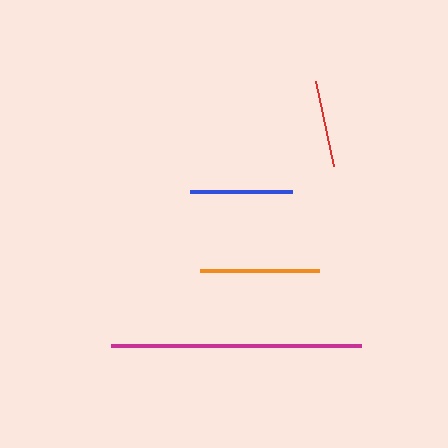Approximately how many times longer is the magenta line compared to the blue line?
The magenta line is approximately 2.5 times the length of the blue line.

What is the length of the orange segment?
The orange segment is approximately 119 pixels long.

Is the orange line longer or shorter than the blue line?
The orange line is longer than the blue line.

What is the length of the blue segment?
The blue segment is approximately 101 pixels long.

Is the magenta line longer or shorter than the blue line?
The magenta line is longer than the blue line.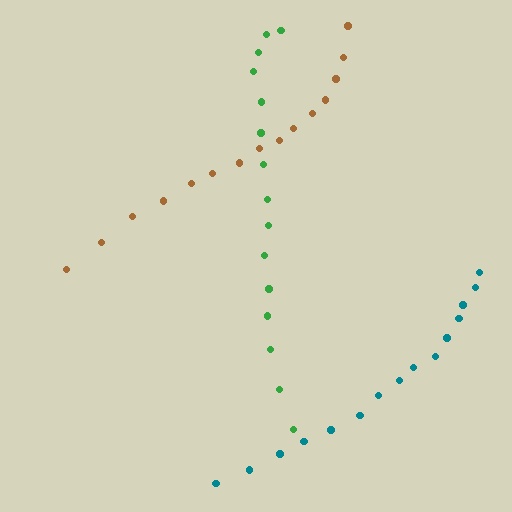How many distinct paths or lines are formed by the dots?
There are 3 distinct paths.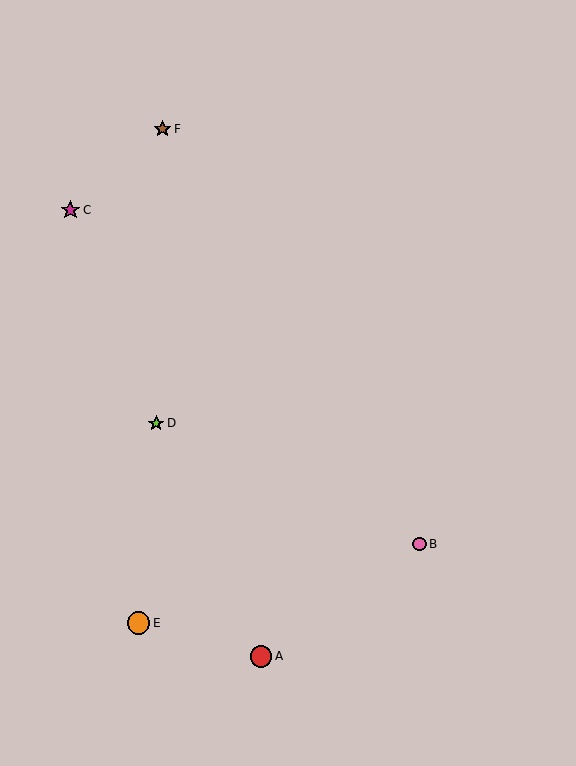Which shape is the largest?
The orange circle (labeled E) is the largest.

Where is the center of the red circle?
The center of the red circle is at (261, 656).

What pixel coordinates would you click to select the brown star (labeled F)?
Click at (163, 129) to select the brown star F.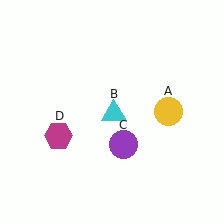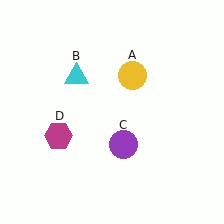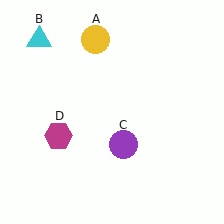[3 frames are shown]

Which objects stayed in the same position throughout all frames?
Purple circle (object C) and magenta hexagon (object D) remained stationary.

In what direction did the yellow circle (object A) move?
The yellow circle (object A) moved up and to the left.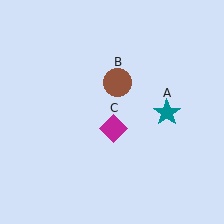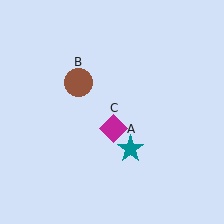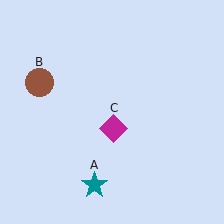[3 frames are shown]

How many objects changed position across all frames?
2 objects changed position: teal star (object A), brown circle (object B).